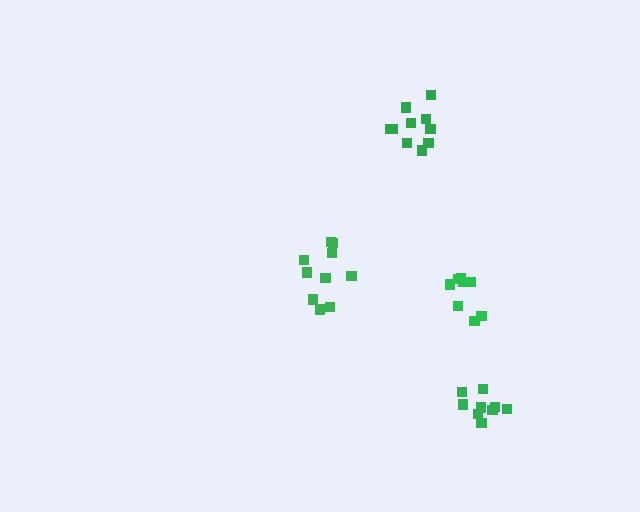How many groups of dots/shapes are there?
There are 4 groups.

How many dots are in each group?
Group 1: 10 dots, Group 2: 8 dots, Group 3: 10 dots, Group 4: 9 dots (37 total).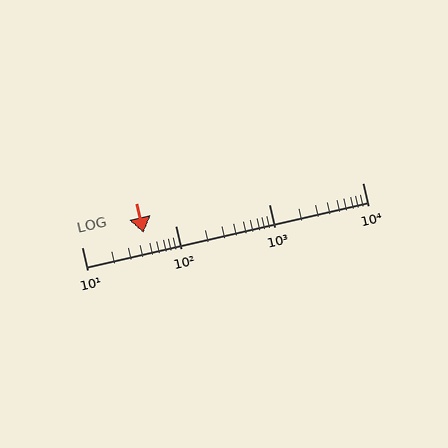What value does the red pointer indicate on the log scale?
The pointer indicates approximately 46.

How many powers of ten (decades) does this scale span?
The scale spans 3 decades, from 10 to 10000.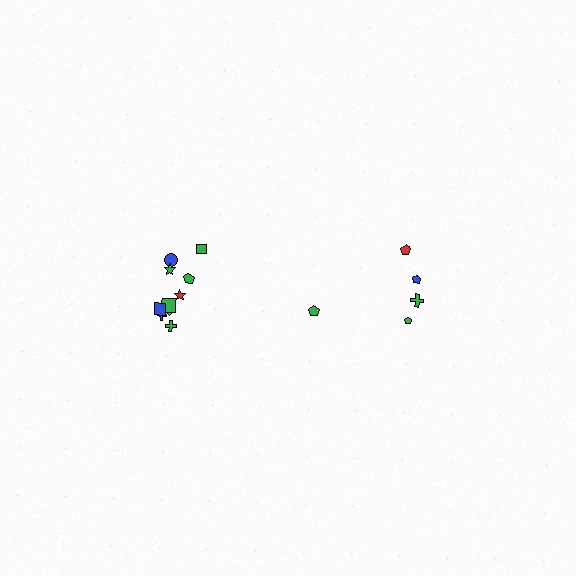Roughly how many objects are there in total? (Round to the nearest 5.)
Roughly 15 objects in total.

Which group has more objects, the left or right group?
The left group.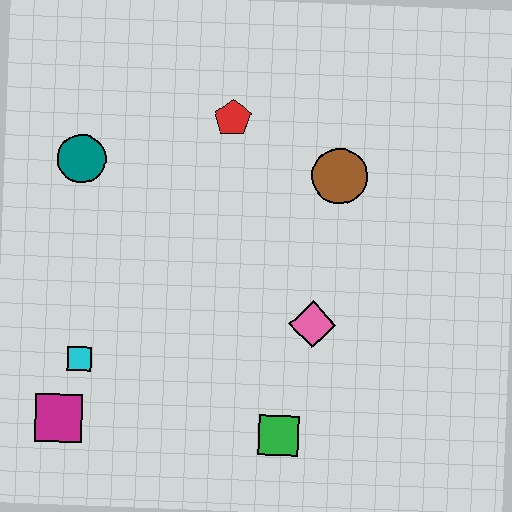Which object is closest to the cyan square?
The magenta square is closest to the cyan square.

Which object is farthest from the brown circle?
The magenta square is farthest from the brown circle.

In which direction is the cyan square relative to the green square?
The cyan square is to the left of the green square.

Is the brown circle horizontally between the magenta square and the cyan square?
No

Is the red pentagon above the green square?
Yes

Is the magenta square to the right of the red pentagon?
No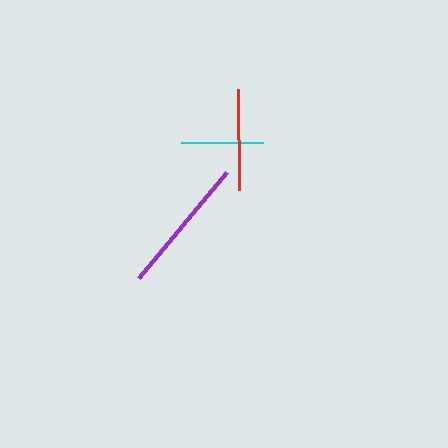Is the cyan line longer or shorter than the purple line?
The purple line is longer than the cyan line.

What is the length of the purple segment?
The purple segment is approximately 138 pixels long.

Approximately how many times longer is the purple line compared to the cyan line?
The purple line is approximately 1.7 times the length of the cyan line.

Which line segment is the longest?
The purple line is the longest at approximately 138 pixels.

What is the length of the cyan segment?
The cyan segment is approximately 83 pixels long.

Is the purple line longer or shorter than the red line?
The purple line is longer than the red line.